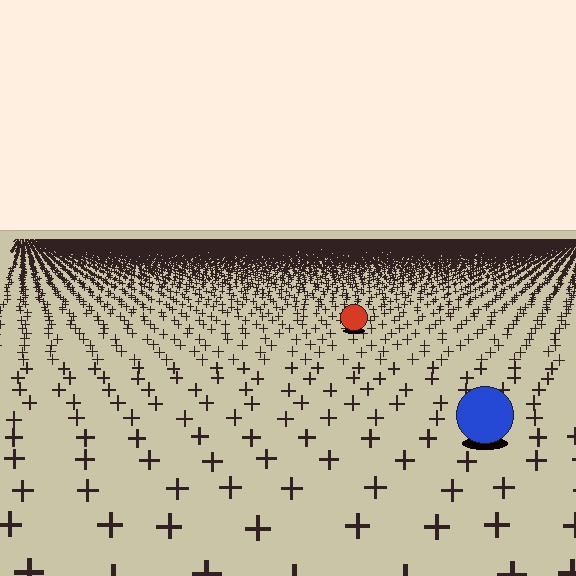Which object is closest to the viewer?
The blue circle is closest. The texture marks near it are larger and more spread out.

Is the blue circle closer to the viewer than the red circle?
Yes. The blue circle is closer — you can tell from the texture gradient: the ground texture is coarser near it.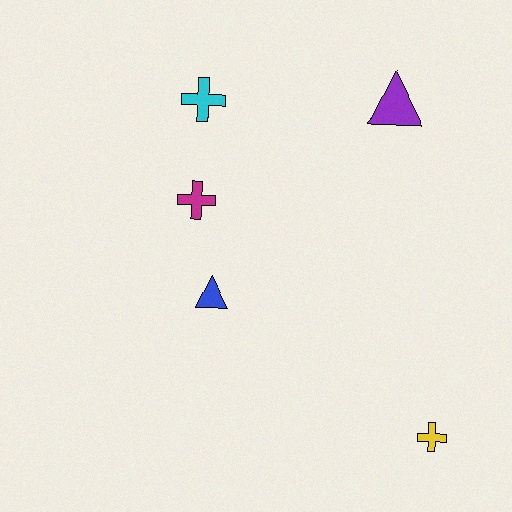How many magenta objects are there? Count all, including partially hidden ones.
There is 1 magenta object.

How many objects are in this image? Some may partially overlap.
There are 5 objects.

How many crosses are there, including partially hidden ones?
There are 3 crosses.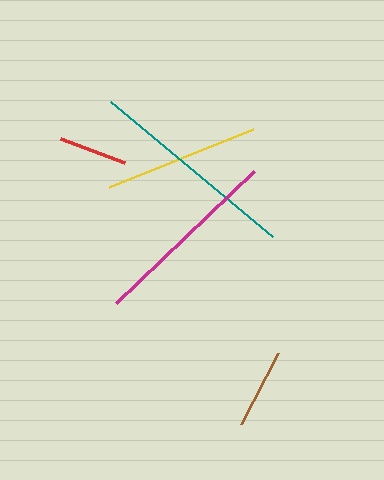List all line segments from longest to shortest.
From longest to shortest: teal, magenta, yellow, brown, red.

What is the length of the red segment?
The red segment is approximately 68 pixels long.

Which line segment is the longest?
The teal line is the longest at approximately 211 pixels.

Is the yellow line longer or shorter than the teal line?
The teal line is longer than the yellow line.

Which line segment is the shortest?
The red line is the shortest at approximately 68 pixels.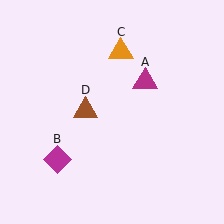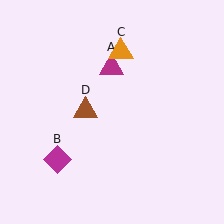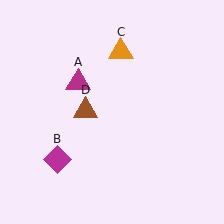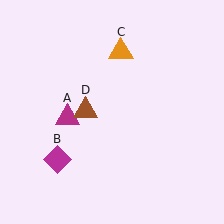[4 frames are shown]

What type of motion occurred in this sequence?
The magenta triangle (object A) rotated counterclockwise around the center of the scene.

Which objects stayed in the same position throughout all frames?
Magenta diamond (object B) and orange triangle (object C) and brown triangle (object D) remained stationary.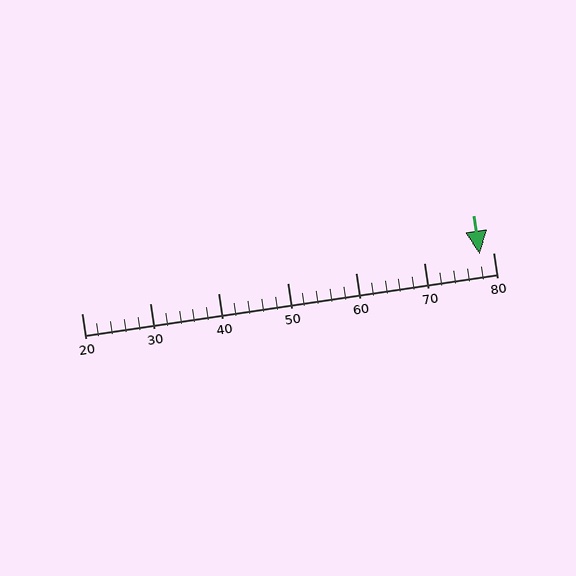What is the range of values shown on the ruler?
The ruler shows values from 20 to 80.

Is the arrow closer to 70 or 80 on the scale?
The arrow is closer to 80.